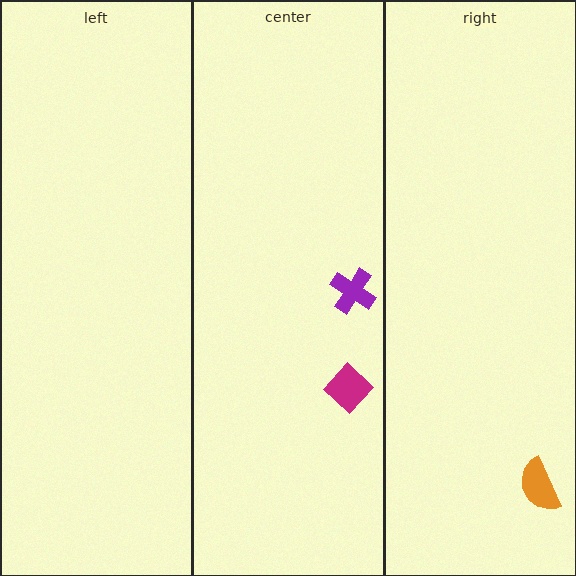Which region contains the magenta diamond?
The center region.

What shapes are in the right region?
The orange semicircle.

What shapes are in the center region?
The magenta diamond, the purple cross.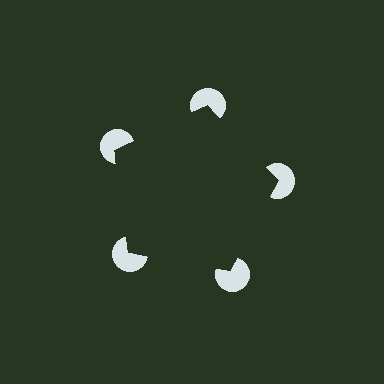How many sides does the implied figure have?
5 sides.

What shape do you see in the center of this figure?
An illusory pentagon — its edges are inferred from the aligned wedge cuts in the pac-man discs, not physically drawn.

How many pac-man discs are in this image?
There are 5 — one at each vertex of the illusory pentagon.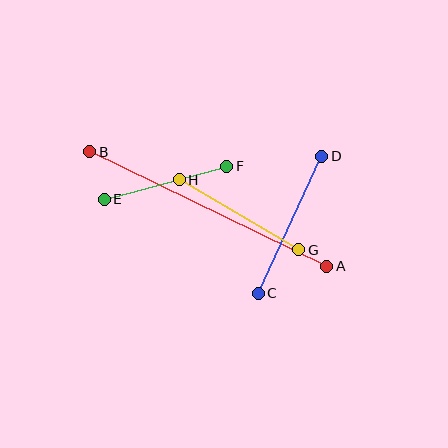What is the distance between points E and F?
The distance is approximately 126 pixels.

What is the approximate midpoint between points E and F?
The midpoint is at approximately (165, 183) pixels.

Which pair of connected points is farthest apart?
Points A and B are farthest apart.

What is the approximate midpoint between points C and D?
The midpoint is at approximately (290, 225) pixels.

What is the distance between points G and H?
The distance is approximately 138 pixels.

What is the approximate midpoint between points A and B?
The midpoint is at approximately (208, 209) pixels.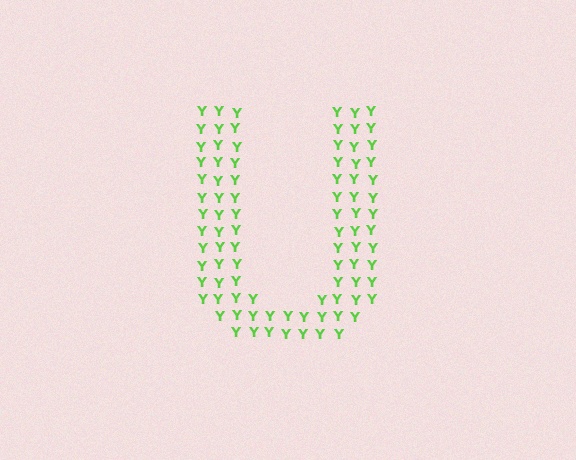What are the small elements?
The small elements are letter Y's.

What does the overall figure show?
The overall figure shows the letter U.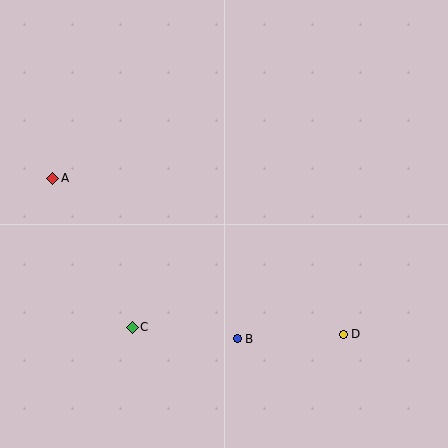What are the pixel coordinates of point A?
Point A is at (53, 178).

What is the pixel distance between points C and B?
The distance between C and B is 106 pixels.